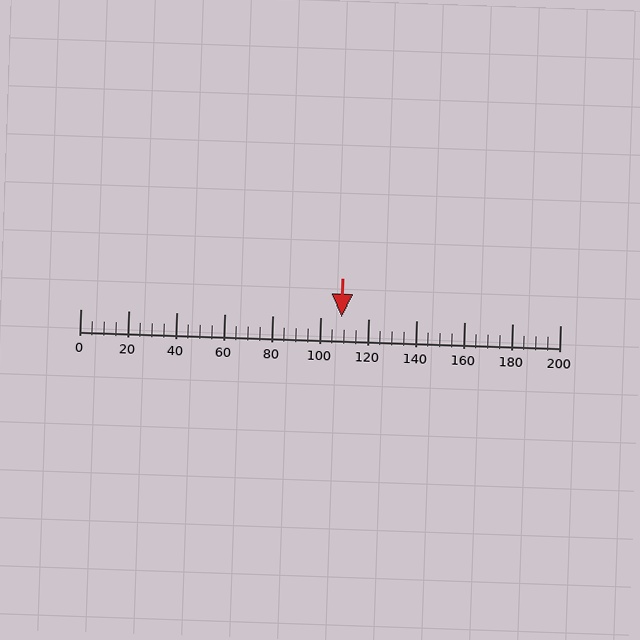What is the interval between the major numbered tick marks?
The major tick marks are spaced 20 units apart.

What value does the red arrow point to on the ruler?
The red arrow points to approximately 109.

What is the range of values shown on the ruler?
The ruler shows values from 0 to 200.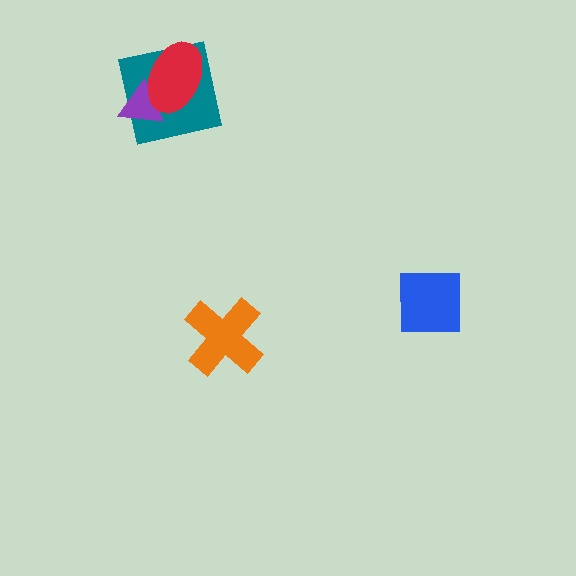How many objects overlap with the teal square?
2 objects overlap with the teal square.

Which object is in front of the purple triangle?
The red ellipse is in front of the purple triangle.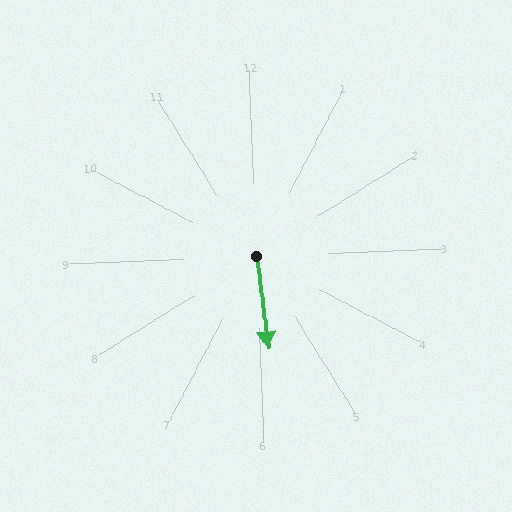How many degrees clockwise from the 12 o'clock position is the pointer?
Approximately 175 degrees.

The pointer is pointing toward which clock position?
Roughly 6 o'clock.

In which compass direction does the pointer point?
South.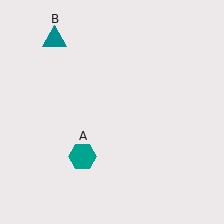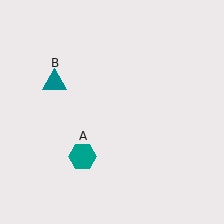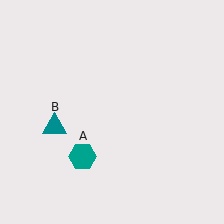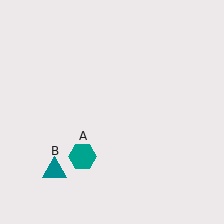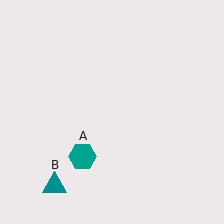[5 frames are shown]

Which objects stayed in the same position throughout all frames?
Teal hexagon (object A) remained stationary.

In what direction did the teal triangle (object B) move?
The teal triangle (object B) moved down.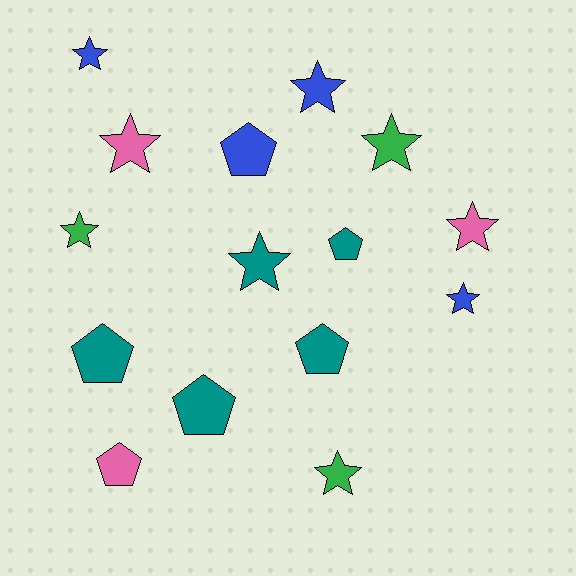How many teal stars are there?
There is 1 teal star.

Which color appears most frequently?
Teal, with 5 objects.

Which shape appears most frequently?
Star, with 9 objects.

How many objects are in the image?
There are 15 objects.